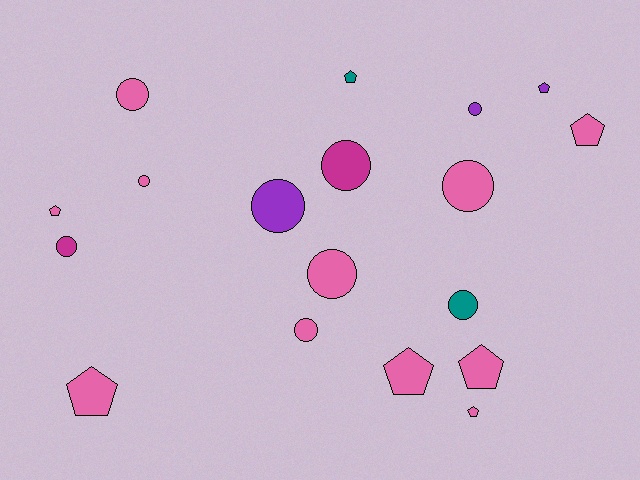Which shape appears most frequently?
Circle, with 10 objects.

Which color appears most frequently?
Pink, with 11 objects.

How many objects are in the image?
There are 18 objects.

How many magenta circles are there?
There are 2 magenta circles.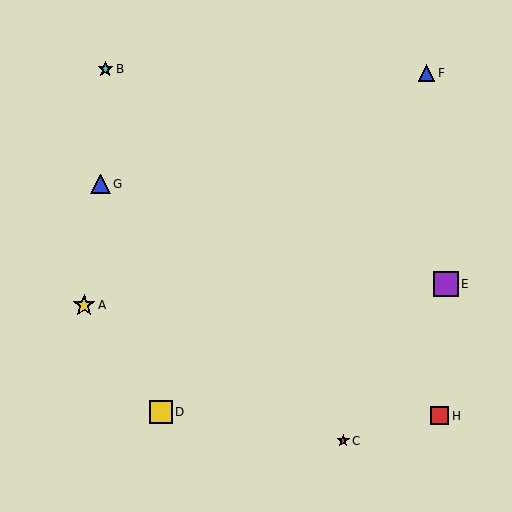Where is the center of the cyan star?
The center of the cyan star is at (105, 69).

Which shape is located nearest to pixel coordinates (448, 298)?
The purple square (labeled E) at (446, 284) is nearest to that location.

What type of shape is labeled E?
Shape E is a purple square.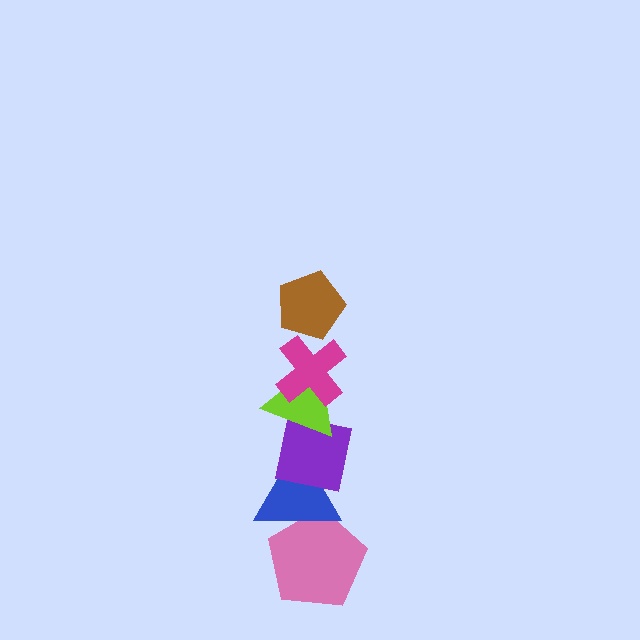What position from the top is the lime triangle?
The lime triangle is 3rd from the top.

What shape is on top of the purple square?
The lime triangle is on top of the purple square.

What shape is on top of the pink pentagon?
The blue triangle is on top of the pink pentagon.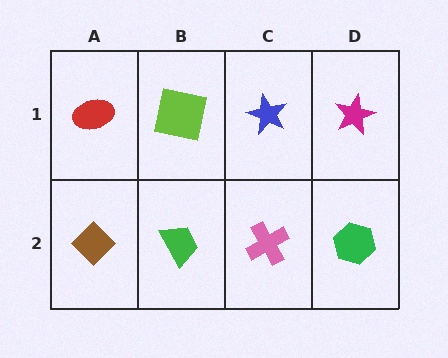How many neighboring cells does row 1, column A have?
2.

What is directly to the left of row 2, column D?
A pink cross.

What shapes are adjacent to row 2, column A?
A red ellipse (row 1, column A), a green trapezoid (row 2, column B).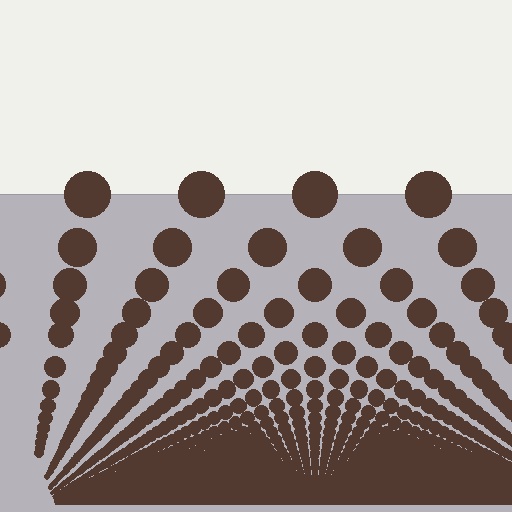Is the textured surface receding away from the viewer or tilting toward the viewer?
The surface appears to tilt toward the viewer. Texture elements get larger and sparser toward the top.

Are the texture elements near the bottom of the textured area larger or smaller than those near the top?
Smaller. The gradient is inverted — elements near the bottom are smaller and denser.